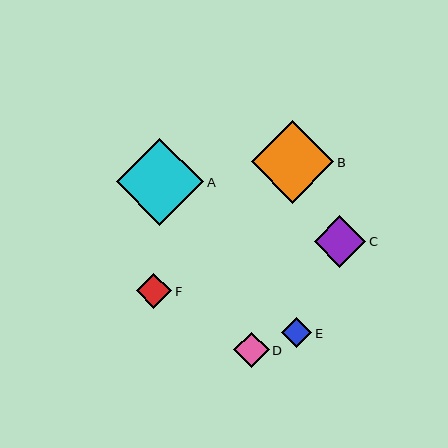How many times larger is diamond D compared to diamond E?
Diamond D is approximately 1.2 times the size of diamond E.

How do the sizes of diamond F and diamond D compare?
Diamond F and diamond D are approximately the same size.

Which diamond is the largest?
Diamond A is the largest with a size of approximately 88 pixels.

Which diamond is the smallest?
Diamond E is the smallest with a size of approximately 30 pixels.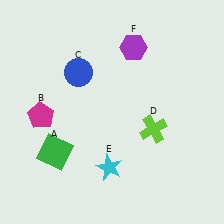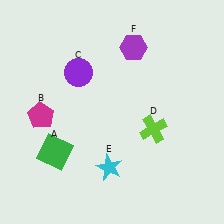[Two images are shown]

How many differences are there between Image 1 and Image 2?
There is 1 difference between the two images.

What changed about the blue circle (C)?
In Image 1, C is blue. In Image 2, it changed to purple.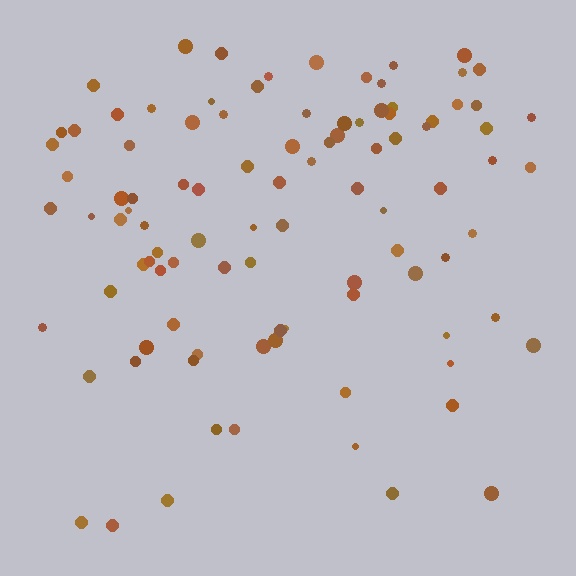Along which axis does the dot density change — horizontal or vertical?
Vertical.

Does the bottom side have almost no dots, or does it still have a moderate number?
Still a moderate number, just noticeably fewer than the top.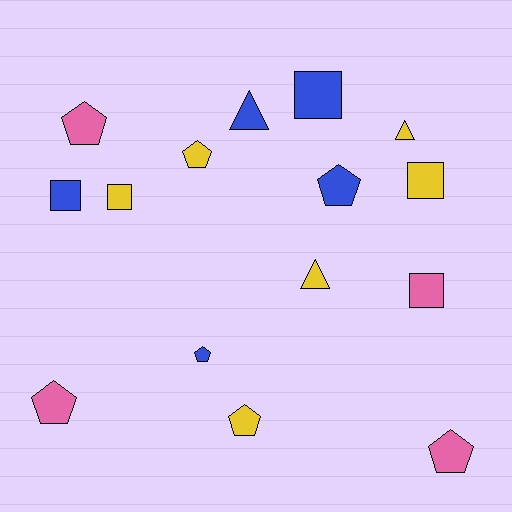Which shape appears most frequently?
Pentagon, with 7 objects.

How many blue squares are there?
There are 2 blue squares.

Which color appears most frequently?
Yellow, with 6 objects.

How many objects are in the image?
There are 15 objects.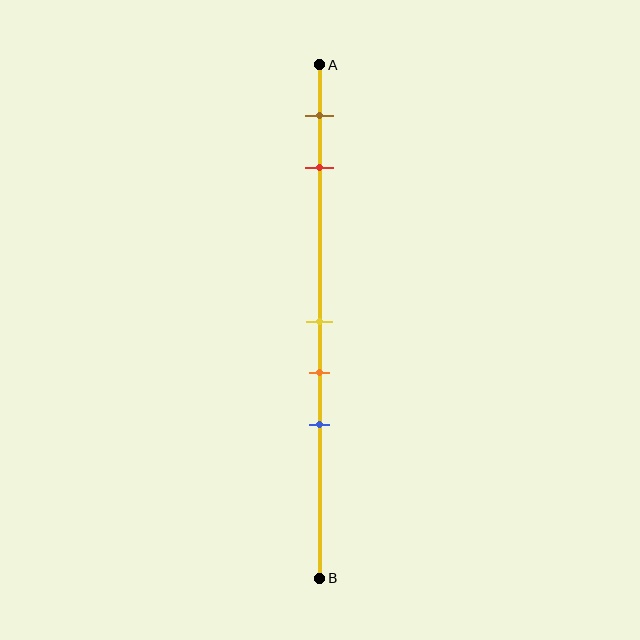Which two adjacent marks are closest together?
The yellow and orange marks are the closest adjacent pair.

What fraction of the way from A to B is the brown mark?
The brown mark is approximately 10% (0.1) of the way from A to B.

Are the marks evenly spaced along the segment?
No, the marks are not evenly spaced.